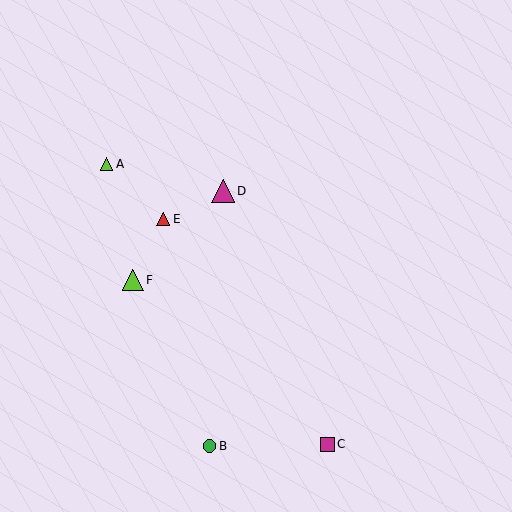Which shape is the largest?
The magenta triangle (labeled D) is the largest.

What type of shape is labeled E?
Shape E is a red triangle.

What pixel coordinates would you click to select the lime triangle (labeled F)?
Click at (133, 280) to select the lime triangle F.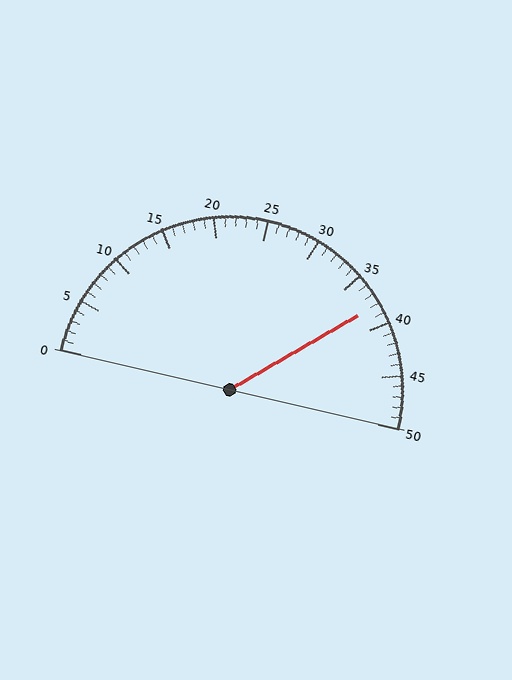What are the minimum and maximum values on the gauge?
The gauge ranges from 0 to 50.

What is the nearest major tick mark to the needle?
The nearest major tick mark is 40.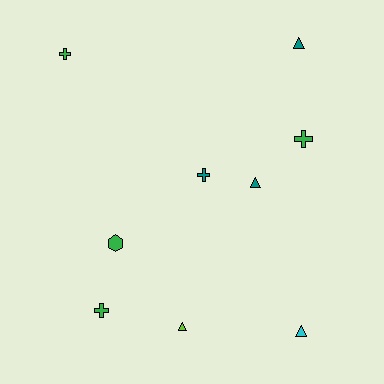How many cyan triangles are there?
There is 1 cyan triangle.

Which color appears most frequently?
Green, with 4 objects.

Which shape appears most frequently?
Cross, with 4 objects.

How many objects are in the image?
There are 9 objects.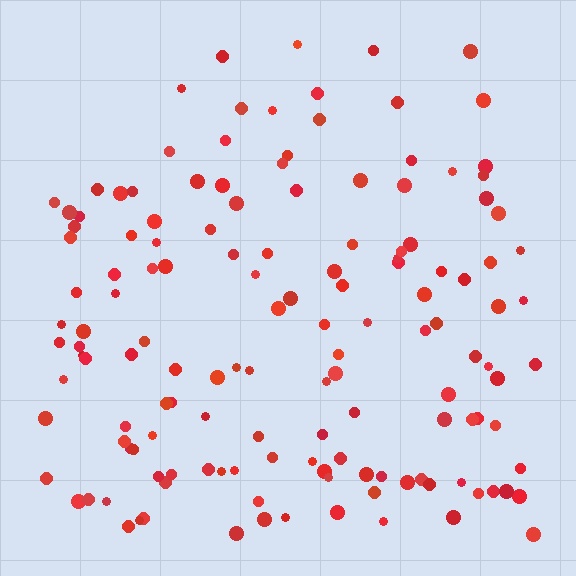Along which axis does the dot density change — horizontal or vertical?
Vertical.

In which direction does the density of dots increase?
From top to bottom, with the bottom side densest.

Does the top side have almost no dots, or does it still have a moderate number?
Still a moderate number, just noticeably fewer than the bottom.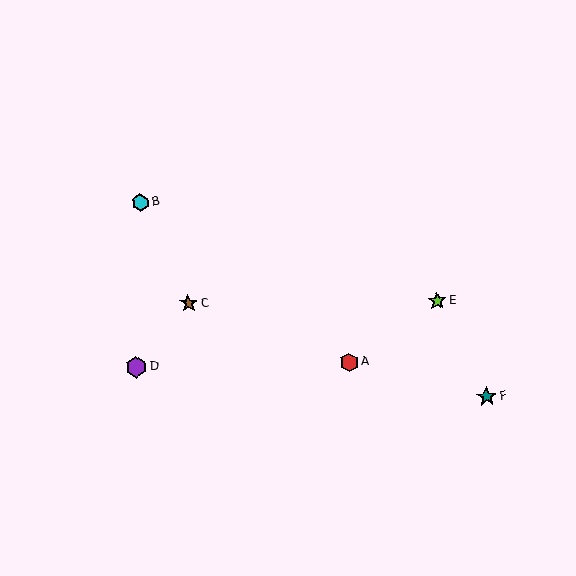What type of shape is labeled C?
Shape C is a brown star.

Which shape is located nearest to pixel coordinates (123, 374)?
The purple hexagon (labeled D) at (136, 367) is nearest to that location.